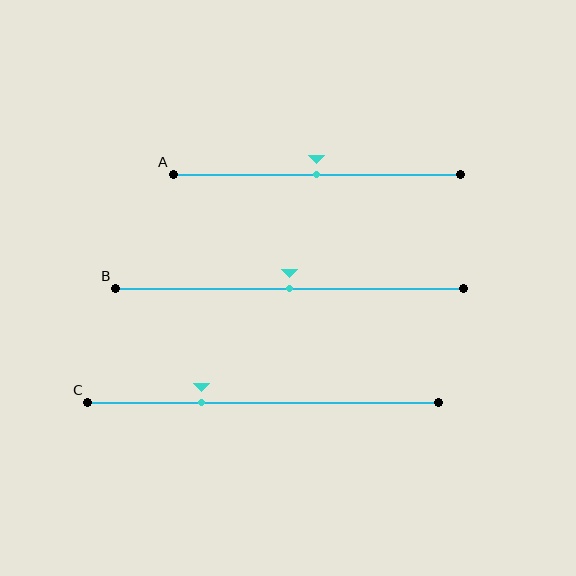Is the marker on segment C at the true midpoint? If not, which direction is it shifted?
No, the marker on segment C is shifted to the left by about 17% of the segment length.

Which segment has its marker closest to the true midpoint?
Segment A has its marker closest to the true midpoint.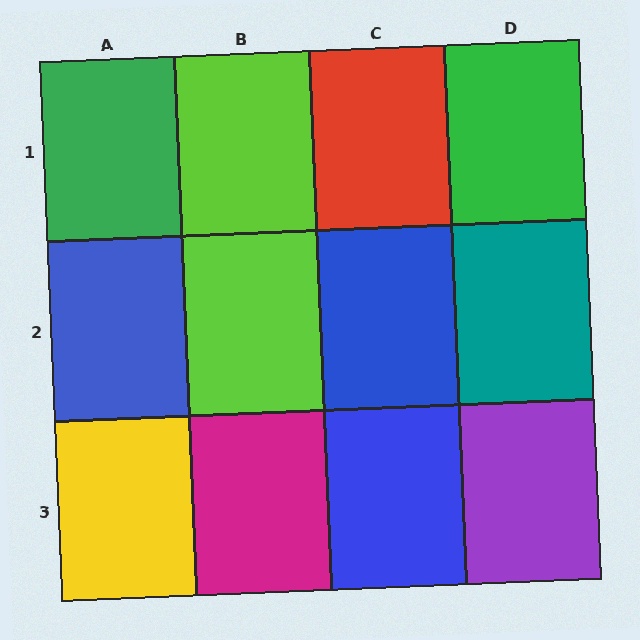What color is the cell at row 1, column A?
Green.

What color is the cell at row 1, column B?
Lime.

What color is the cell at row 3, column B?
Magenta.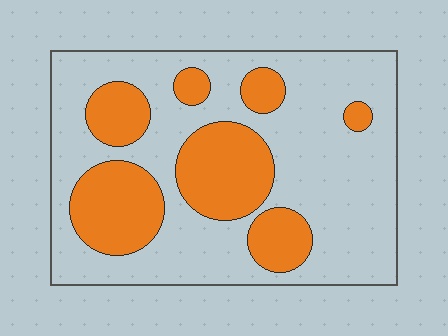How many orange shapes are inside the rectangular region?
7.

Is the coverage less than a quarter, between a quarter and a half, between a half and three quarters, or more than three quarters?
Between a quarter and a half.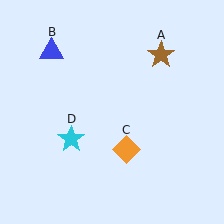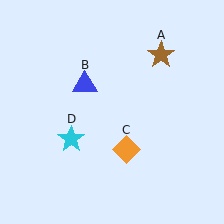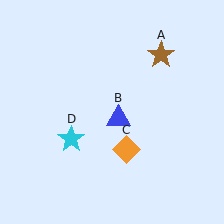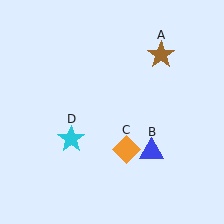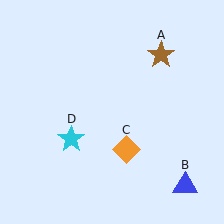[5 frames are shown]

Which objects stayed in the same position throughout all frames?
Brown star (object A) and orange diamond (object C) and cyan star (object D) remained stationary.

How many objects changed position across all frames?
1 object changed position: blue triangle (object B).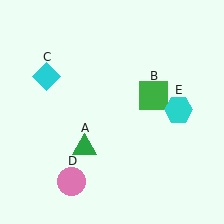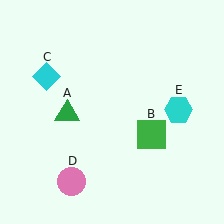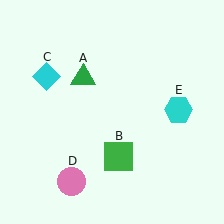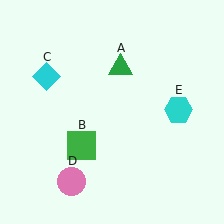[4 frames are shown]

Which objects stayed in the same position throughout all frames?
Cyan diamond (object C) and pink circle (object D) and cyan hexagon (object E) remained stationary.